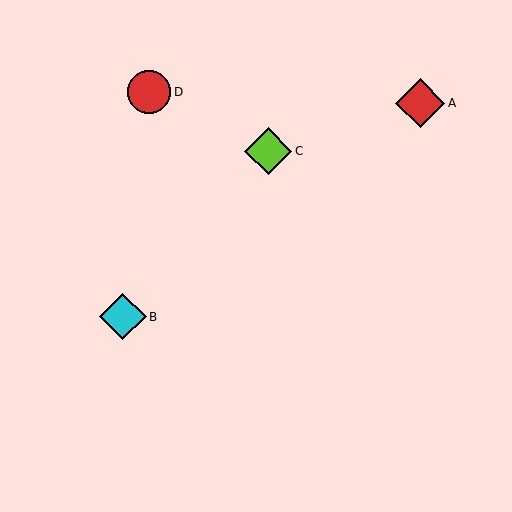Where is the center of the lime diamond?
The center of the lime diamond is at (268, 151).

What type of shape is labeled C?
Shape C is a lime diamond.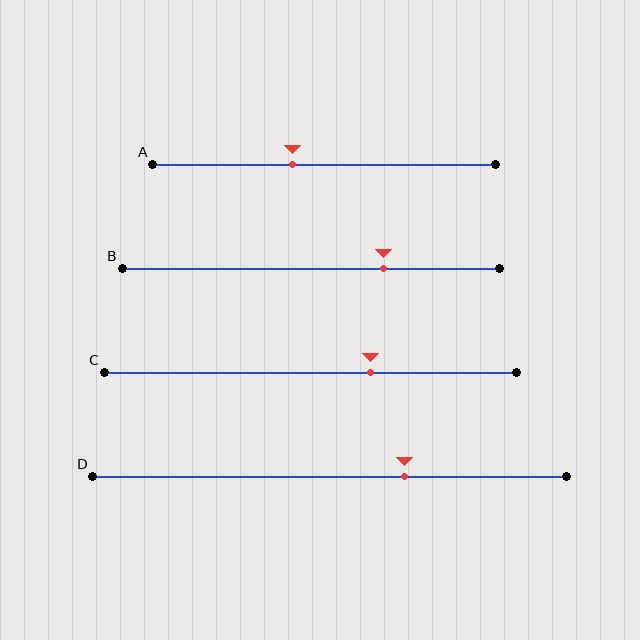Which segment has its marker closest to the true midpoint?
Segment A has its marker closest to the true midpoint.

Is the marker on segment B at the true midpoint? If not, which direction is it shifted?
No, the marker on segment B is shifted to the right by about 19% of the segment length.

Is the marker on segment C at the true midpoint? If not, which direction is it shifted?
No, the marker on segment C is shifted to the right by about 15% of the segment length.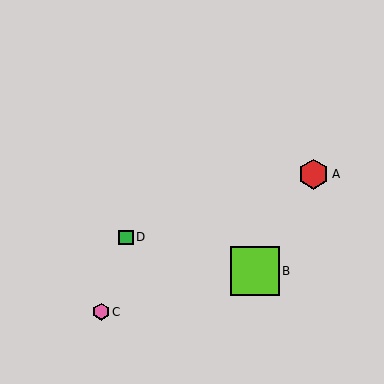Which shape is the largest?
The lime square (labeled B) is the largest.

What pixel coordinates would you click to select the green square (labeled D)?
Click at (126, 237) to select the green square D.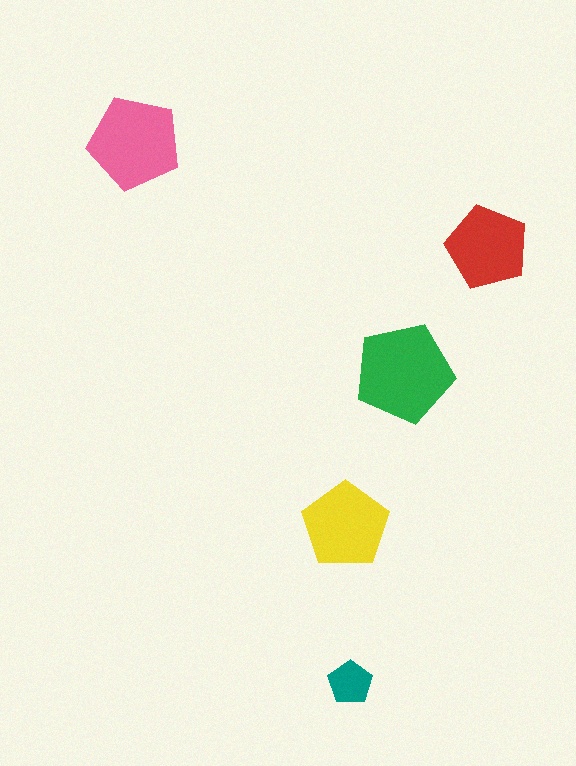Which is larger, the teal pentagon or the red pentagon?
The red one.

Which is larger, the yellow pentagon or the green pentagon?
The green one.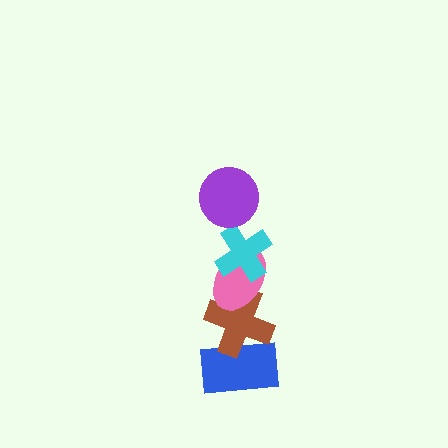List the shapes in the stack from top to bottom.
From top to bottom: the purple circle, the cyan cross, the pink ellipse, the brown cross, the blue rectangle.